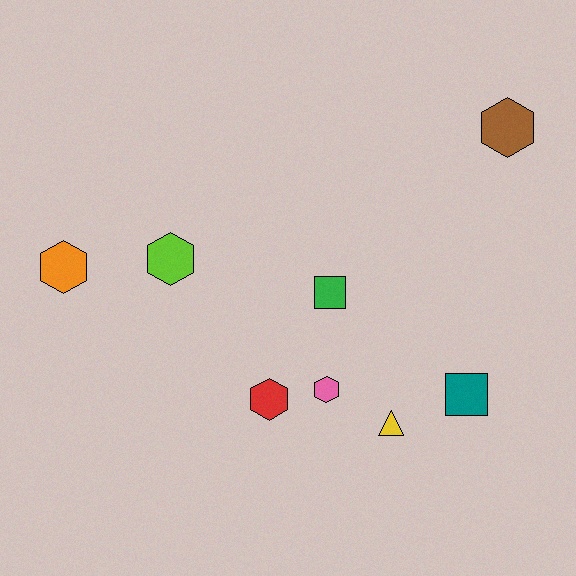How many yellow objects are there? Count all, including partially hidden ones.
There is 1 yellow object.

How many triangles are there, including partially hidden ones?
There is 1 triangle.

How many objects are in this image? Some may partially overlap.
There are 8 objects.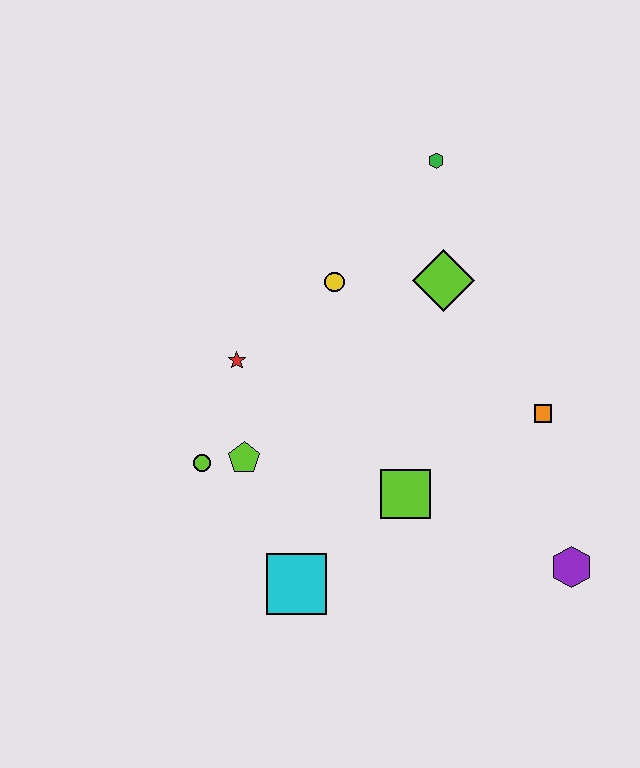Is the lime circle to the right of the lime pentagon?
No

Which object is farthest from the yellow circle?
The purple hexagon is farthest from the yellow circle.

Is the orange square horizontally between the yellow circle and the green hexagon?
No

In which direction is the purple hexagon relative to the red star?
The purple hexagon is to the right of the red star.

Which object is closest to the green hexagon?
The lime diamond is closest to the green hexagon.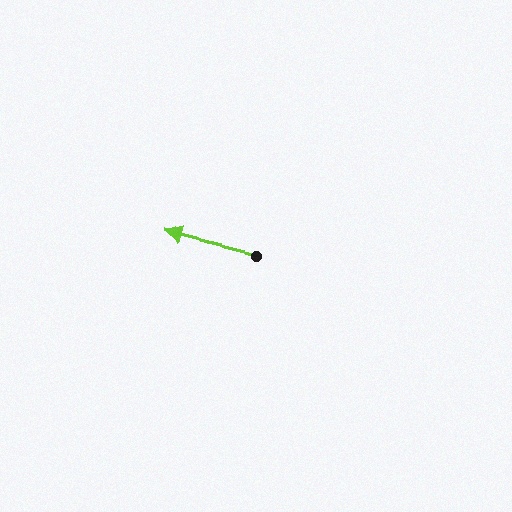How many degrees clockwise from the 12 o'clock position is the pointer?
Approximately 284 degrees.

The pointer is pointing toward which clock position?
Roughly 9 o'clock.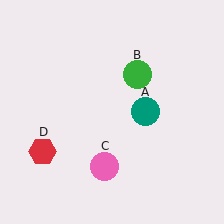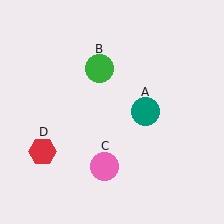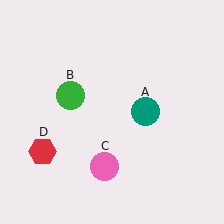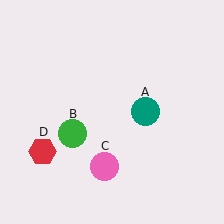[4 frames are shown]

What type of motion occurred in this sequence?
The green circle (object B) rotated counterclockwise around the center of the scene.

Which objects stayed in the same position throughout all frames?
Teal circle (object A) and pink circle (object C) and red hexagon (object D) remained stationary.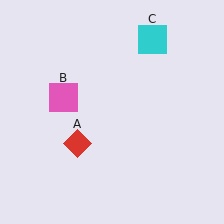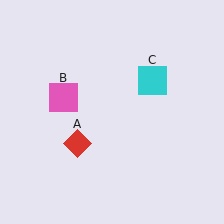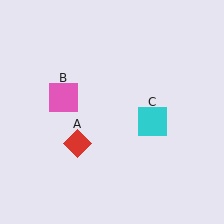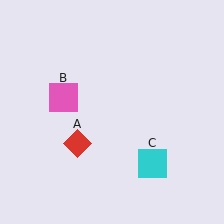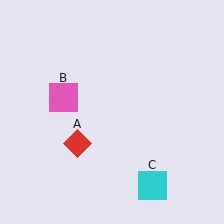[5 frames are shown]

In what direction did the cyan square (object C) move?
The cyan square (object C) moved down.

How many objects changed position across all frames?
1 object changed position: cyan square (object C).